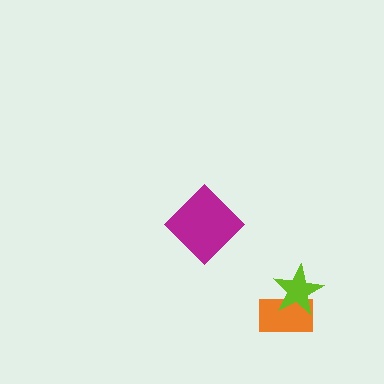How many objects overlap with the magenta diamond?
0 objects overlap with the magenta diamond.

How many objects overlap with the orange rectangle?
1 object overlaps with the orange rectangle.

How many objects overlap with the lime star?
1 object overlaps with the lime star.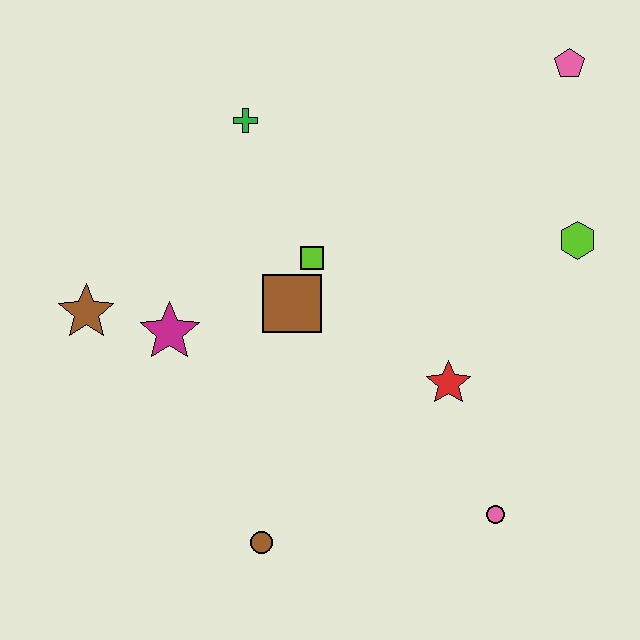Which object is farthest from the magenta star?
The pink pentagon is farthest from the magenta star.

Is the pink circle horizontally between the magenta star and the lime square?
No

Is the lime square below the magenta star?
No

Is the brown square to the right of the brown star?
Yes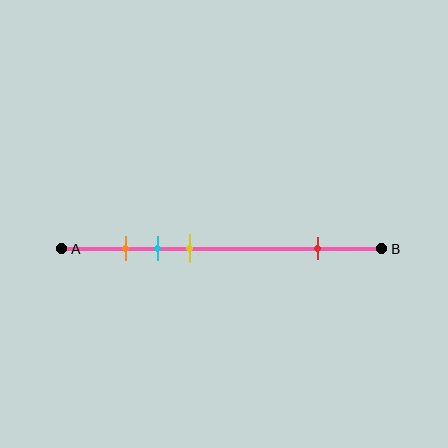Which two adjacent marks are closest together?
The orange and cyan marks are the closest adjacent pair.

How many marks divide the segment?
There are 4 marks dividing the segment.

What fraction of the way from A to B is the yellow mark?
The yellow mark is approximately 40% (0.4) of the way from A to B.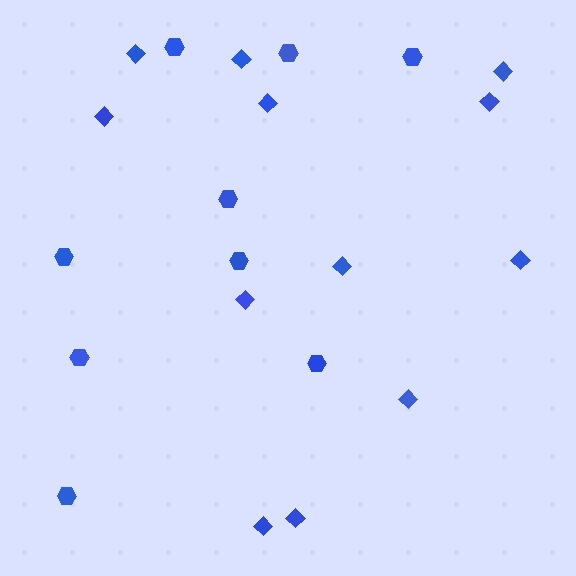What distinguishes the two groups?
There are 2 groups: one group of hexagons (9) and one group of diamonds (12).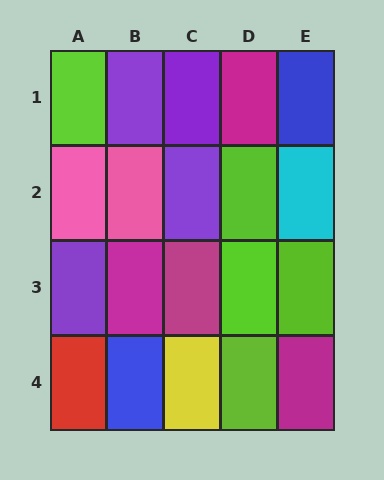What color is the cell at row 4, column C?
Yellow.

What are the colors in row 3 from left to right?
Purple, magenta, magenta, lime, lime.